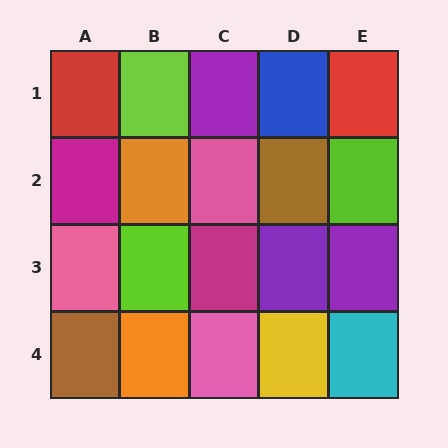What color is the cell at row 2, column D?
Brown.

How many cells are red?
2 cells are red.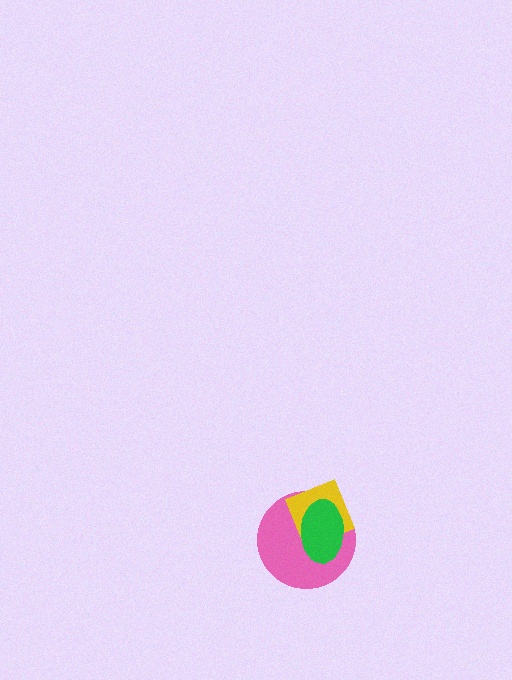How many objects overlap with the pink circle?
2 objects overlap with the pink circle.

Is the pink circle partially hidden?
Yes, it is partially covered by another shape.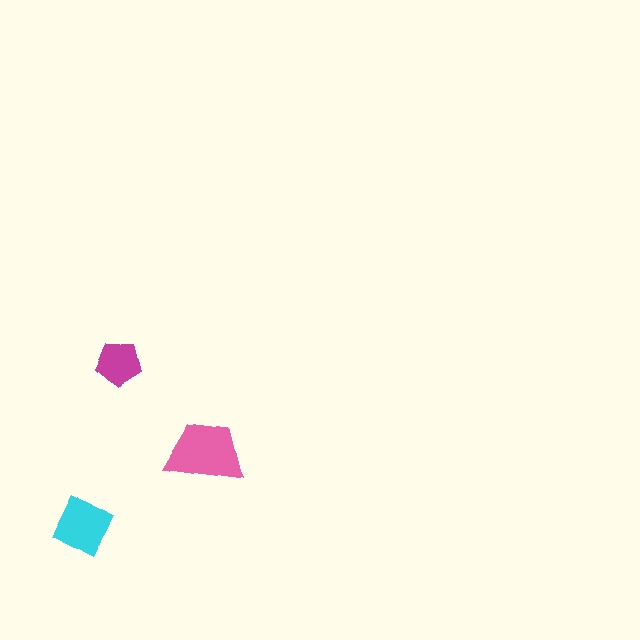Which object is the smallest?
The magenta pentagon.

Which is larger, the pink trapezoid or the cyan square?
The pink trapezoid.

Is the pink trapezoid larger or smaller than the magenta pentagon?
Larger.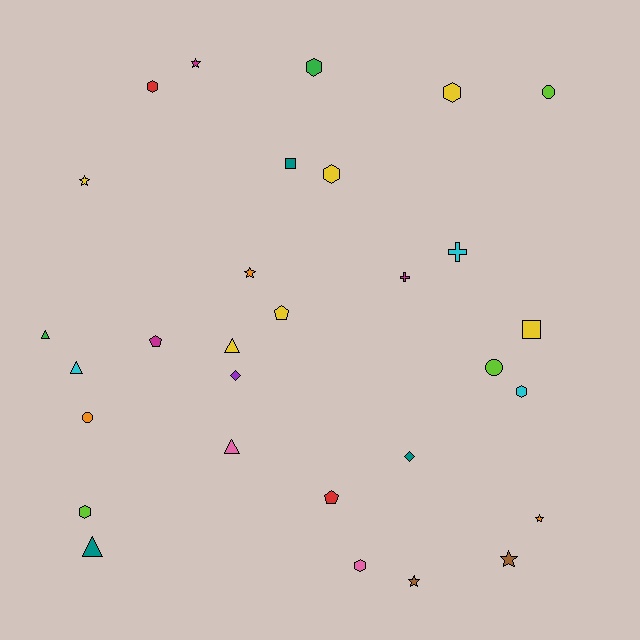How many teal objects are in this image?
There are 3 teal objects.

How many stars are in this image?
There are 6 stars.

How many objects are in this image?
There are 30 objects.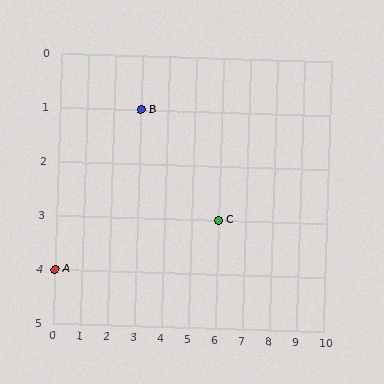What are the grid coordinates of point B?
Point B is at grid coordinates (3, 1).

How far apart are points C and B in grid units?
Points C and B are 3 columns and 2 rows apart (about 3.6 grid units diagonally).